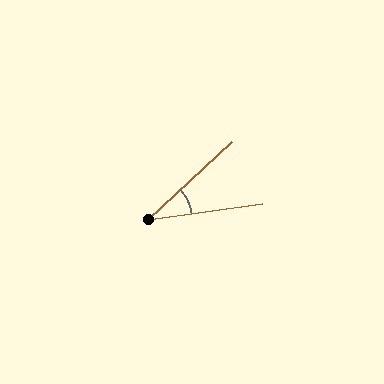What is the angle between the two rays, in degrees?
Approximately 35 degrees.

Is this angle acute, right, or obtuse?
It is acute.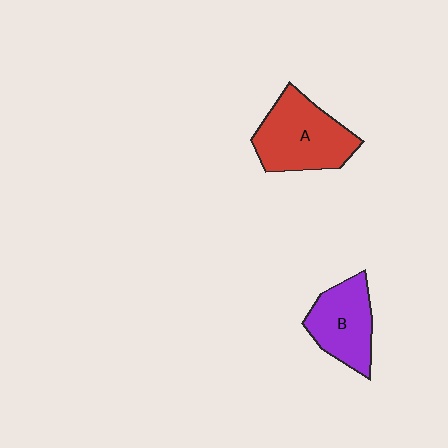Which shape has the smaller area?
Shape B (purple).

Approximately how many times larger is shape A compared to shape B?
Approximately 1.3 times.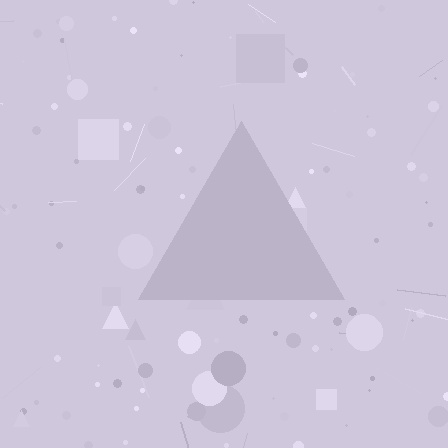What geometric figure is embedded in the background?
A triangle is embedded in the background.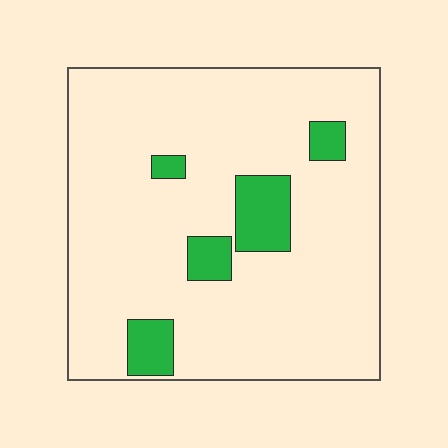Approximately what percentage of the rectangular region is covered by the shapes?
Approximately 10%.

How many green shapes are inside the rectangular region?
5.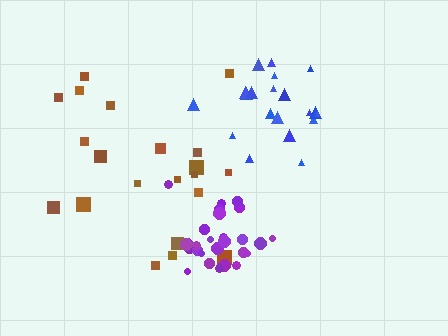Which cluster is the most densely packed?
Purple.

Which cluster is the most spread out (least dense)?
Brown.